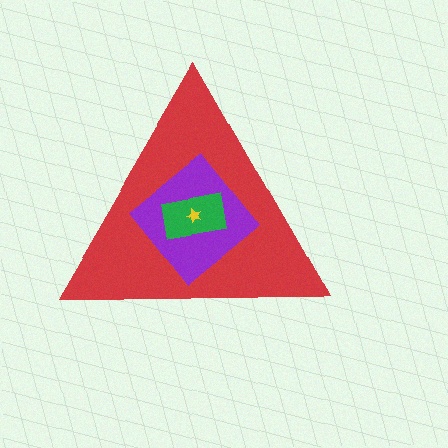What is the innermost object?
The yellow star.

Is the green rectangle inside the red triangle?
Yes.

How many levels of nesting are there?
4.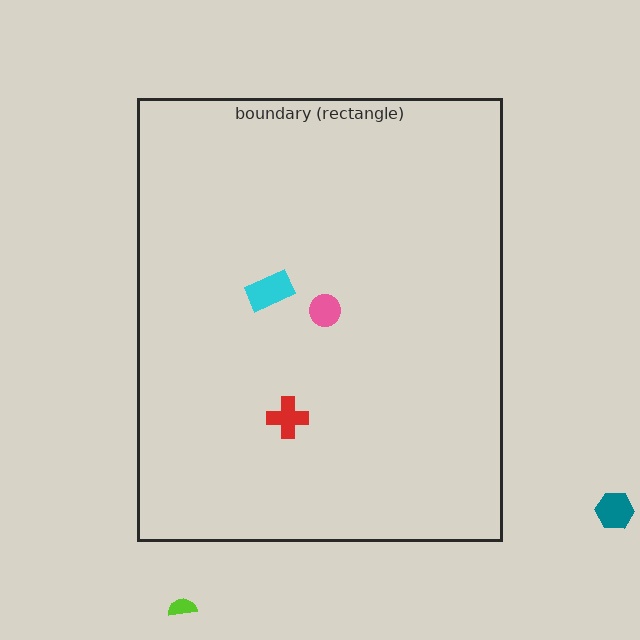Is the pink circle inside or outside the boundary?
Inside.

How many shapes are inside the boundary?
3 inside, 2 outside.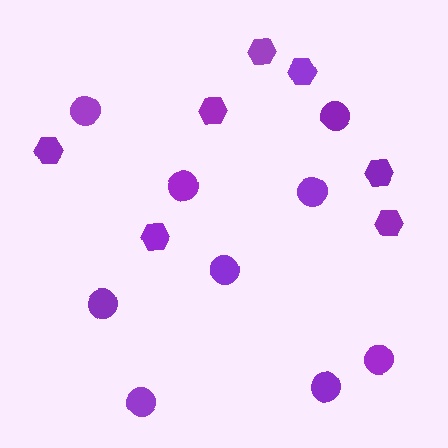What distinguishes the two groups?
There are 2 groups: one group of hexagons (7) and one group of circles (9).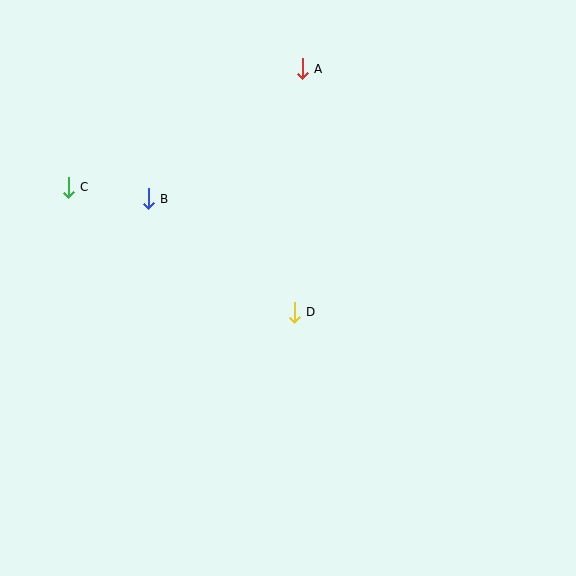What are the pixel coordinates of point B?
Point B is at (148, 199).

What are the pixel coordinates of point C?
Point C is at (68, 187).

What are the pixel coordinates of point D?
Point D is at (294, 312).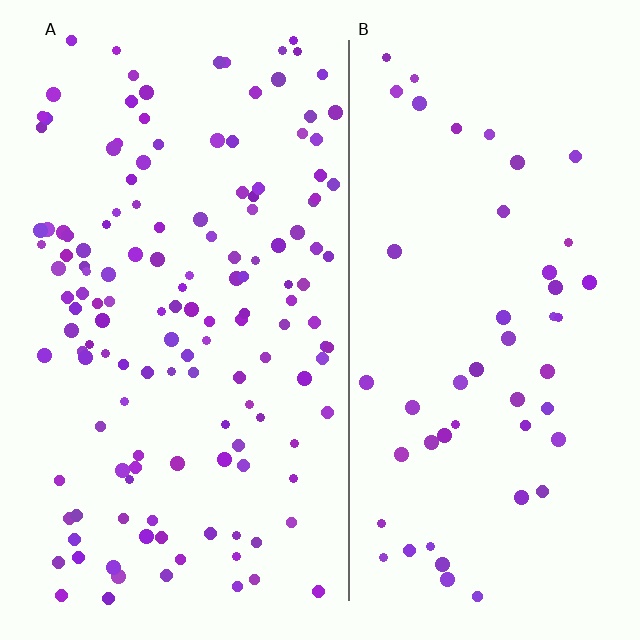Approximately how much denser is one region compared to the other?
Approximately 2.9× — region A over region B.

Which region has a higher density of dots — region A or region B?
A (the left).